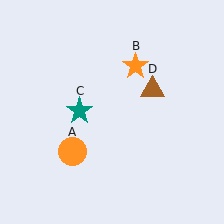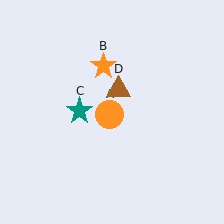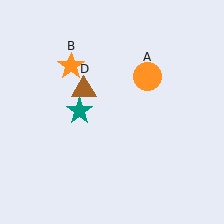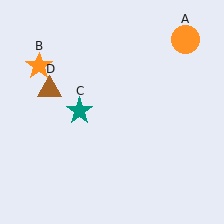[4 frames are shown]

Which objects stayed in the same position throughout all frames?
Teal star (object C) remained stationary.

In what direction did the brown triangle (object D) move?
The brown triangle (object D) moved left.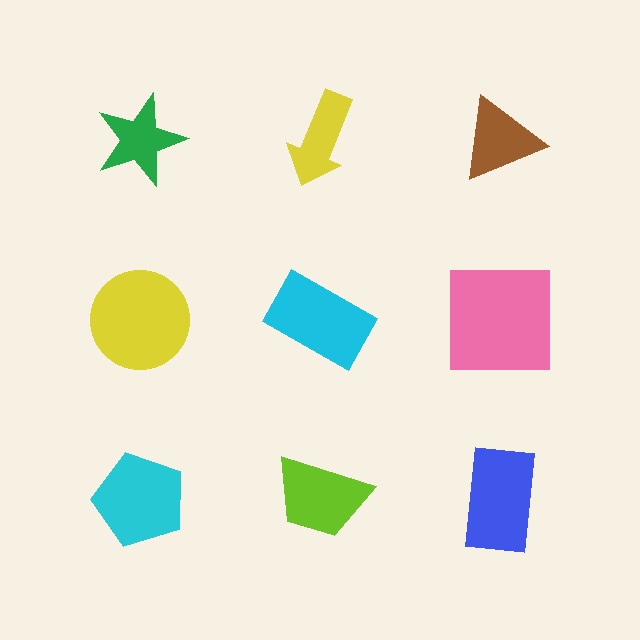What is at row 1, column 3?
A brown triangle.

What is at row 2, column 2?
A cyan rectangle.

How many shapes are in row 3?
3 shapes.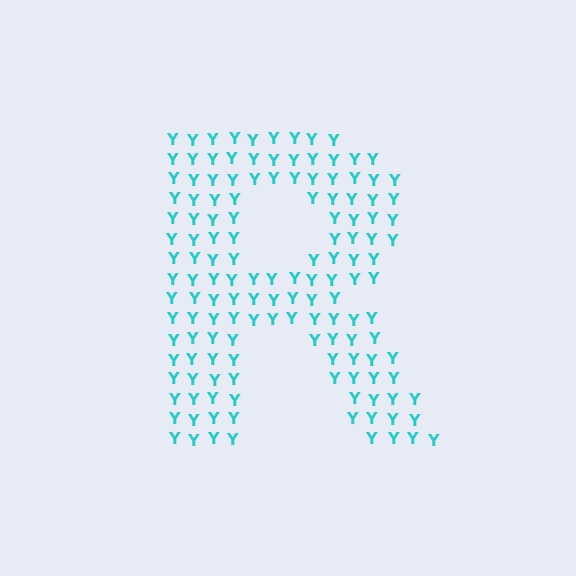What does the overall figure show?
The overall figure shows the letter R.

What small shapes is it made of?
It is made of small letter Y's.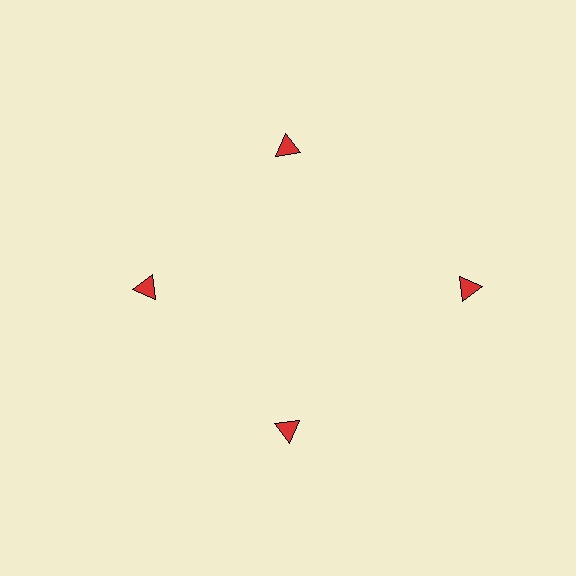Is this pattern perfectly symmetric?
No. The 4 red triangles are arranged in a ring, but one element near the 3 o'clock position is pushed outward from the center, breaking the 4-fold rotational symmetry.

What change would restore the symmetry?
The symmetry would be restored by moving it inward, back onto the ring so that all 4 triangles sit at equal angles and equal distance from the center.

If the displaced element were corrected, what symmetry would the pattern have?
It would have 4-fold rotational symmetry — the pattern would map onto itself every 90 degrees.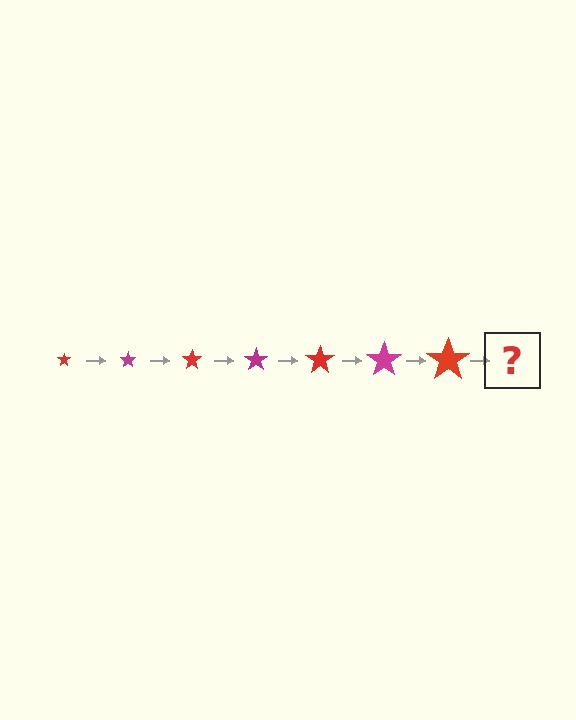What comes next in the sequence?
The next element should be a magenta star, larger than the previous one.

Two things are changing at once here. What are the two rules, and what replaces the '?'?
The two rules are that the star grows larger each step and the color cycles through red and magenta. The '?' should be a magenta star, larger than the previous one.